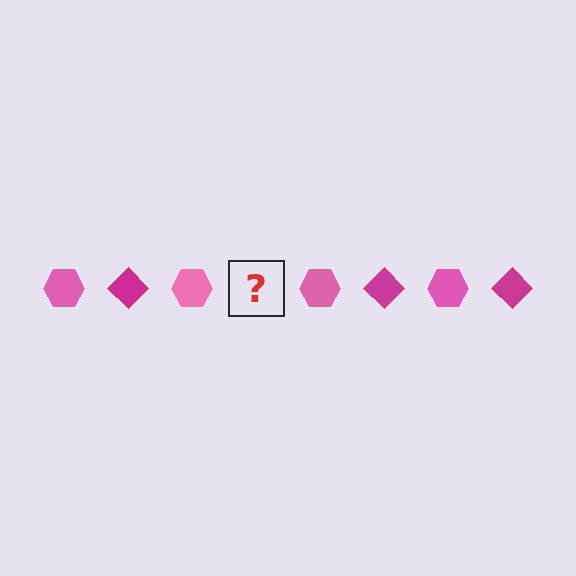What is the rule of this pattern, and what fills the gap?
The rule is that the pattern alternates between pink hexagon and magenta diamond. The gap should be filled with a magenta diamond.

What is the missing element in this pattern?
The missing element is a magenta diamond.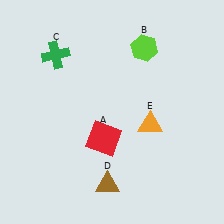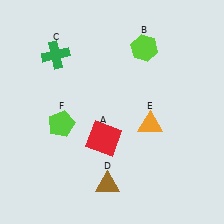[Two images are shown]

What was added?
A lime pentagon (F) was added in Image 2.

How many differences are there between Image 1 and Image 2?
There is 1 difference between the two images.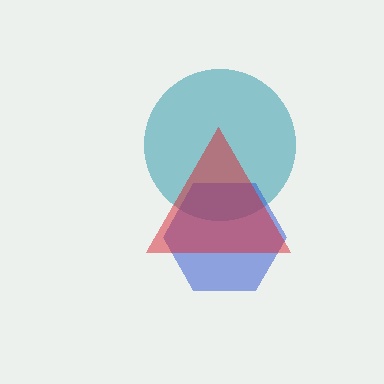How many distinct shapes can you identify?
There are 3 distinct shapes: a teal circle, a blue hexagon, a red triangle.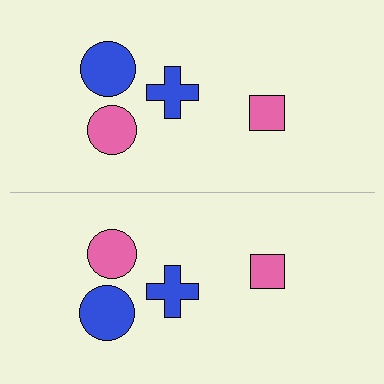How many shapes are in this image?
There are 8 shapes in this image.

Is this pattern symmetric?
Yes, this pattern has bilateral (reflection) symmetry.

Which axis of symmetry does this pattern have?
The pattern has a horizontal axis of symmetry running through the center of the image.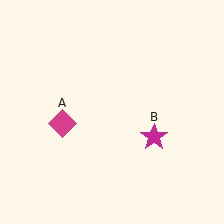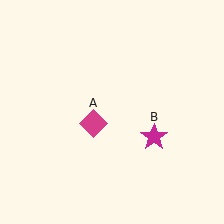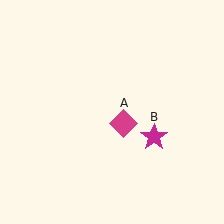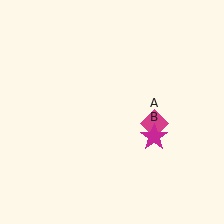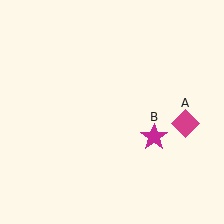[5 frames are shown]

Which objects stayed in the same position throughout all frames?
Magenta star (object B) remained stationary.